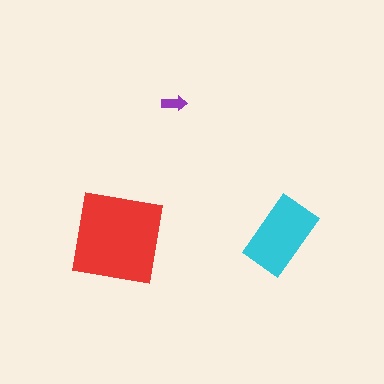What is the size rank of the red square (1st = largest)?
1st.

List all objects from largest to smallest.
The red square, the cyan rectangle, the purple arrow.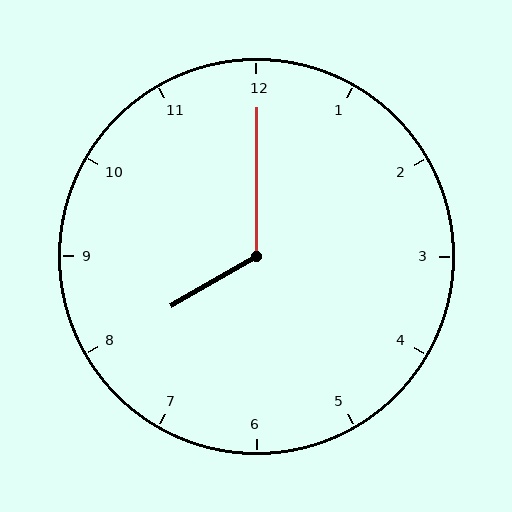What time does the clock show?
8:00.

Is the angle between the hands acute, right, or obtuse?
It is obtuse.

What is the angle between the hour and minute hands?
Approximately 120 degrees.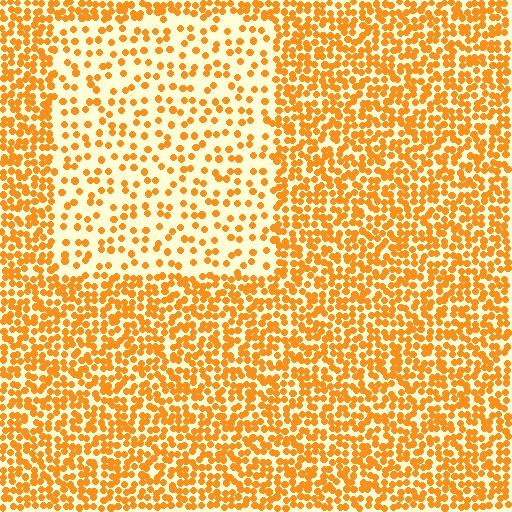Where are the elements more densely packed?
The elements are more densely packed outside the rectangle boundary.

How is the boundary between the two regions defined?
The boundary is defined by a change in element density (approximately 2.4x ratio). All elements are the same color, size, and shape.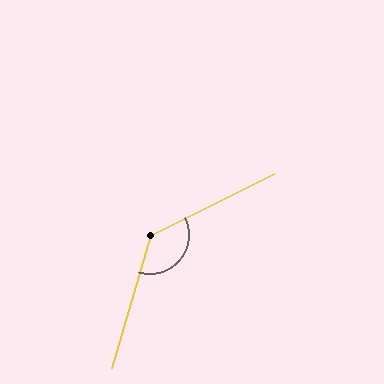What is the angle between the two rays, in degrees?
Approximately 132 degrees.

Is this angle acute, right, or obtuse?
It is obtuse.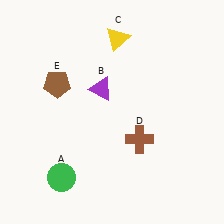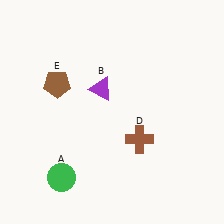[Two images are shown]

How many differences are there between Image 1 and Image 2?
There is 1 difference between the two images.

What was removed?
The yellow triangle (C) was removed in Image 2.